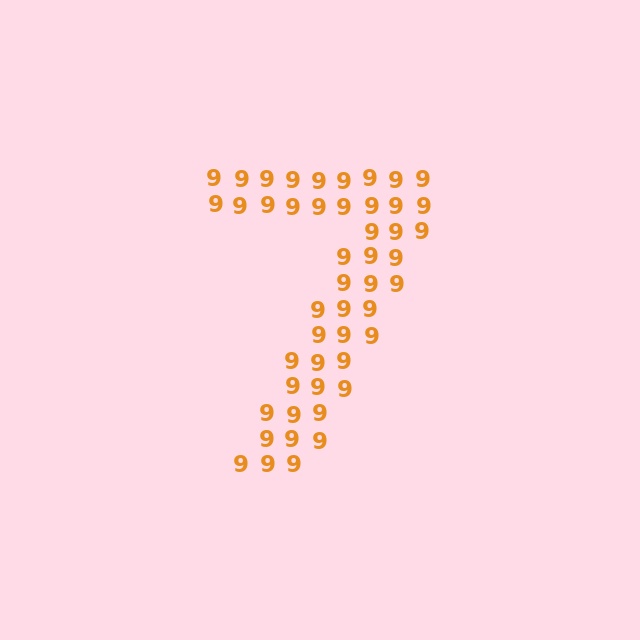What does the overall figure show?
The overall figure shows the digit 7.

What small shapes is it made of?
It is made of small digit 9's.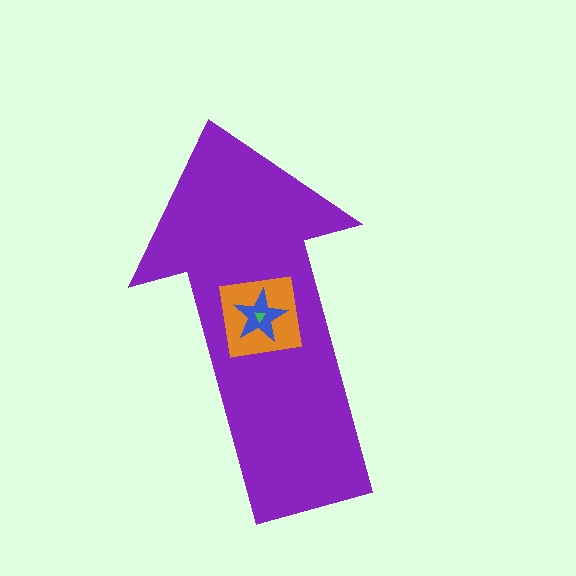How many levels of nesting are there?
4.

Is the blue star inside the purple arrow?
Yes.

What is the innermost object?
The green triangle.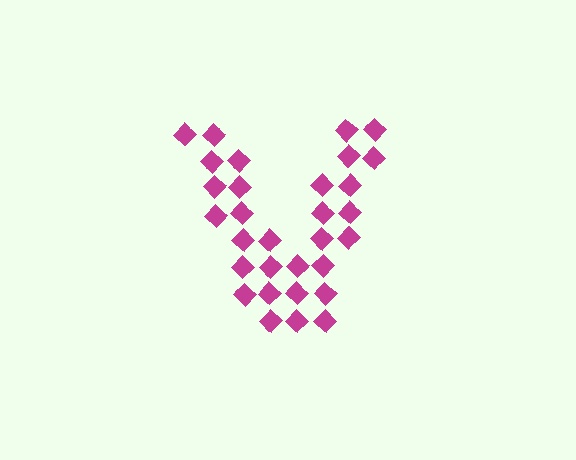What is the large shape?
The large shape is the letter V.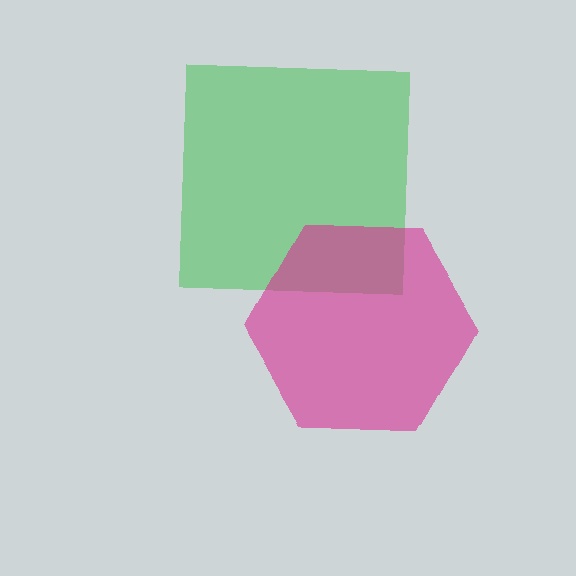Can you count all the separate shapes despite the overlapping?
Yes, there are 2 separate shapes.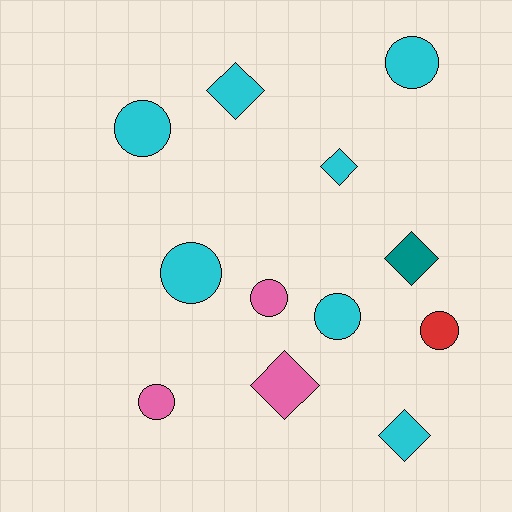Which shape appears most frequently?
Circle, with 7 objects.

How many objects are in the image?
There are 12 objects.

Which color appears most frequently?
Cyan, with 7 objects.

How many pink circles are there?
There are 2 pink circles.